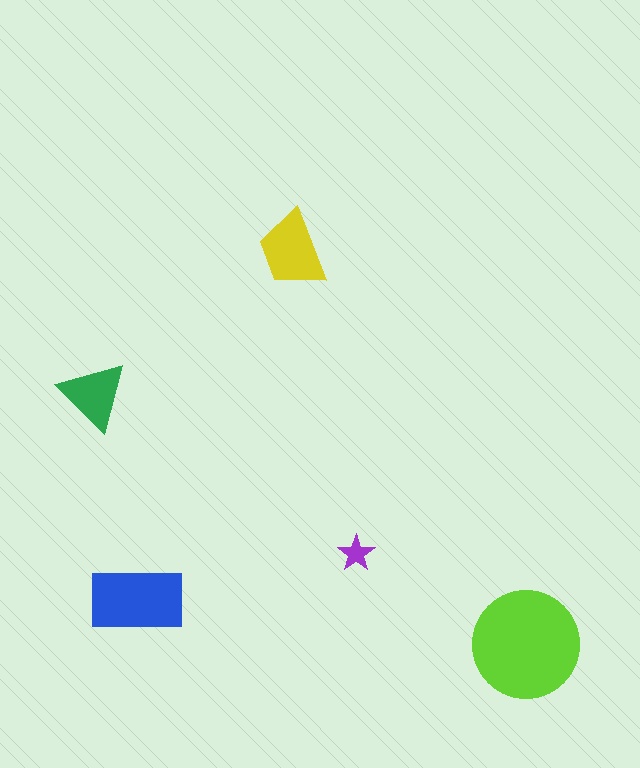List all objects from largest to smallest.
The lime circle, the blue rectangle, the yellow trapezoid, the green triangle, the purple star.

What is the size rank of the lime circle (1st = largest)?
1st.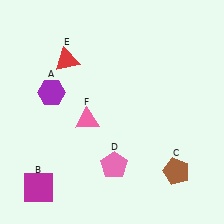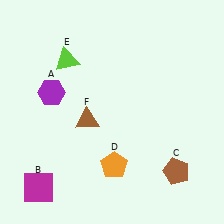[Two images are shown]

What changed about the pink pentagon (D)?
In Image 1, D is pink. In Image 2, it changed to orange.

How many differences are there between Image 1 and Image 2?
There are 3 differences between the two images.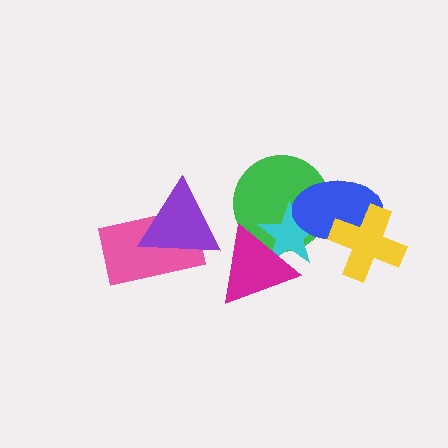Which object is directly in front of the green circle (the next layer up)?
The cyan star is directly in front of the green circle.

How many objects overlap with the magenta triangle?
2 objects overlap with the magenta triangle.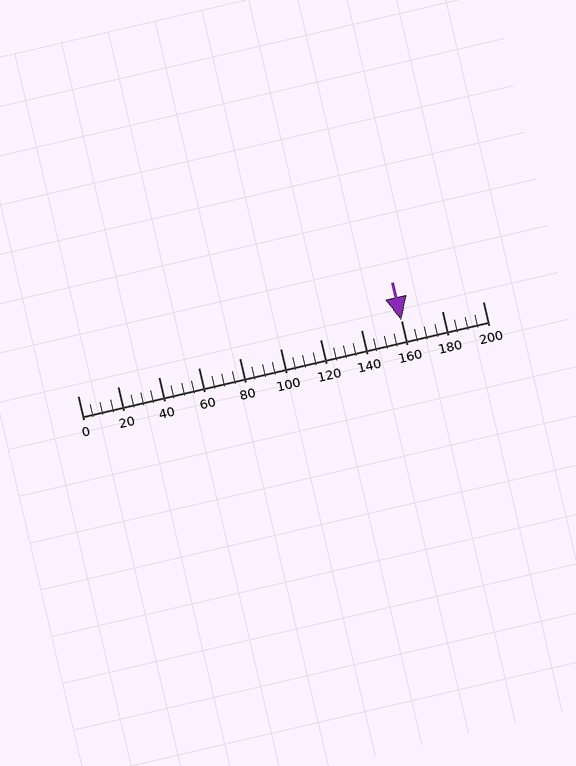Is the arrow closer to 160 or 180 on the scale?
The arrow is closer to 160.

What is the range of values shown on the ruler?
The ruler shows values from 0 to 200.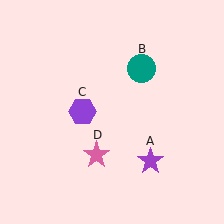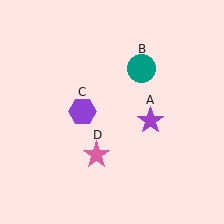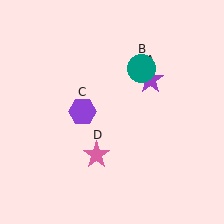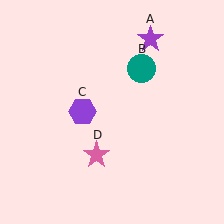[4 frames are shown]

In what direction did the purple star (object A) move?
The purple star (object A) moved up.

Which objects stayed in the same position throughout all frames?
Teal circle (object B) and purple hexagon (object C) and pink star (object D) remained stationary.